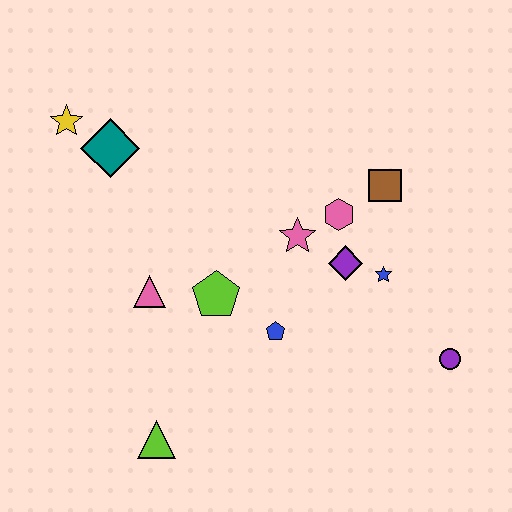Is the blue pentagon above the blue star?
No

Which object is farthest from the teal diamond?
The purple circle is farthest from the teal diamond.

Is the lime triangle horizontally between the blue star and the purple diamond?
No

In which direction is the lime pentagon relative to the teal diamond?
The lime pentagon is below the teal diamond.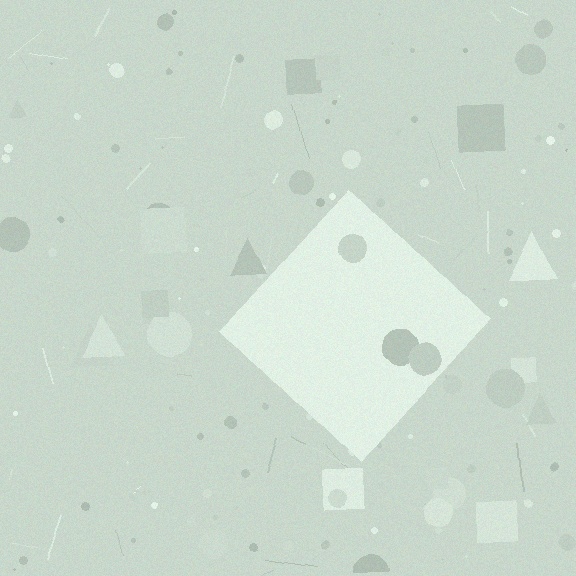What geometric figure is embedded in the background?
A diamond is embedded in the background.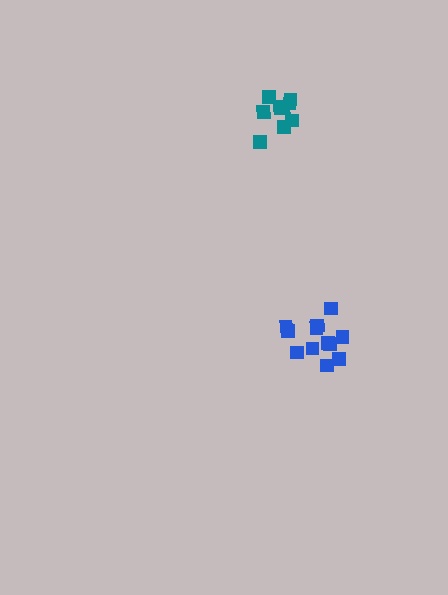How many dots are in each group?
Group 1: 12 dots, Group 2: 9 dots (21 total).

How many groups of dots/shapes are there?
There are 2 groups.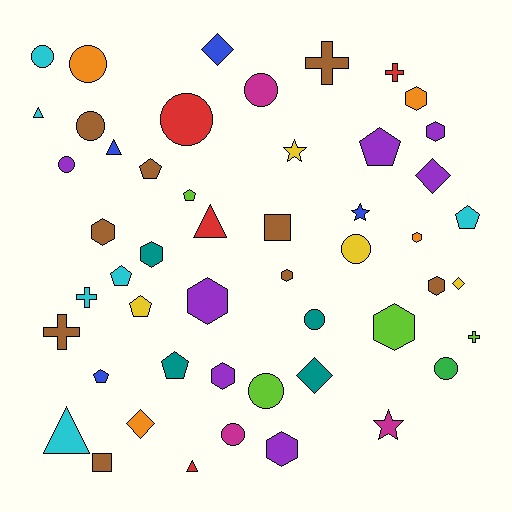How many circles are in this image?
There are 11 circles.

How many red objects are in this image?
There are 4 red objects.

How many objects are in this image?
There are 50 objects.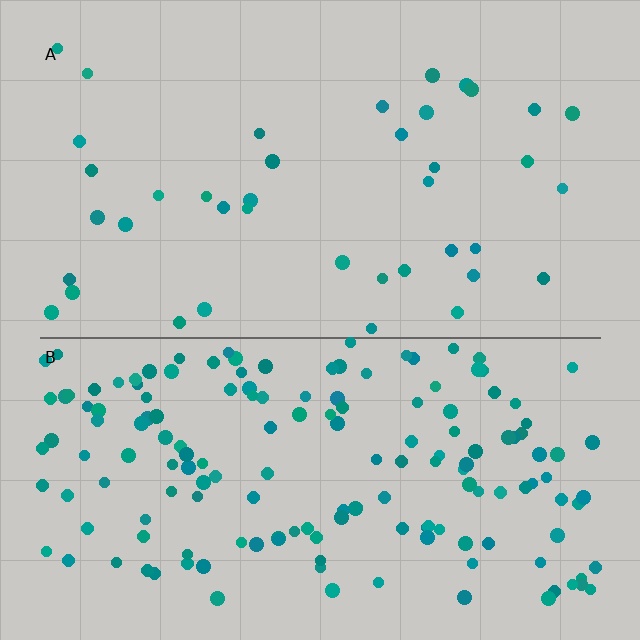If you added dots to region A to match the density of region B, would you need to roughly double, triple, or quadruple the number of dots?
Approximately quadruple.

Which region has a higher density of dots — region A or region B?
B (the bottom).